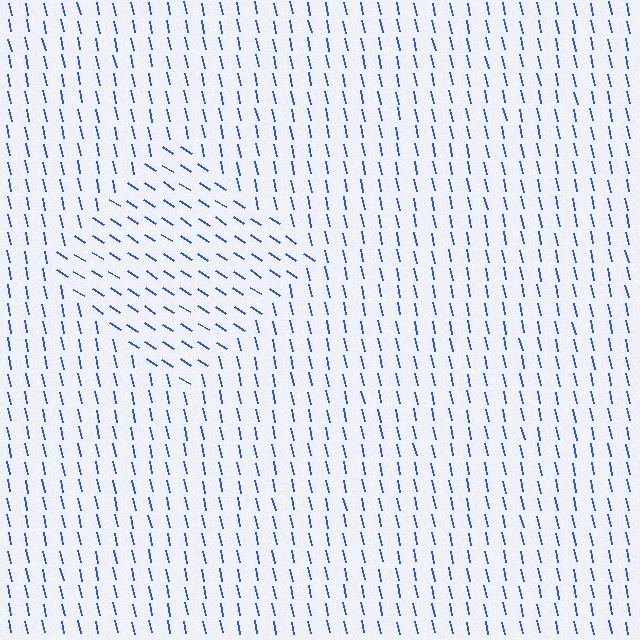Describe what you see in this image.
The image is filled with small blue line segments. A diamond region in the image has lines oriented differently from the surrounding lines, creating a visible texture boundary.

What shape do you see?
I see a diamond.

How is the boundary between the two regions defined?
The boundary is defined purely by a change in line orientation (approximately 45 degrees difference). All lines are the same color and thickness.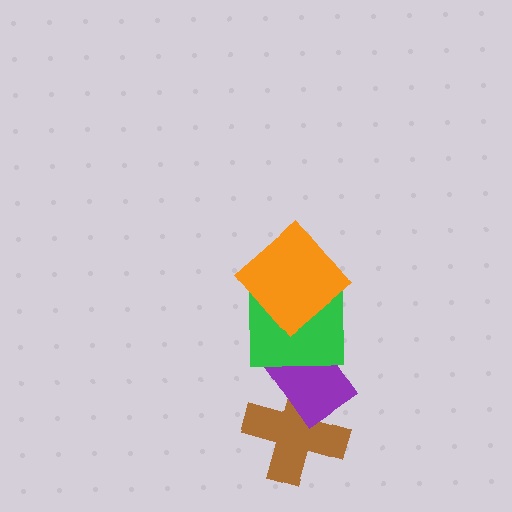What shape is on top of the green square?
The orange diamond is on top of the green square.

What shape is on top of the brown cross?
The purple rectangle is on top of the brown cross.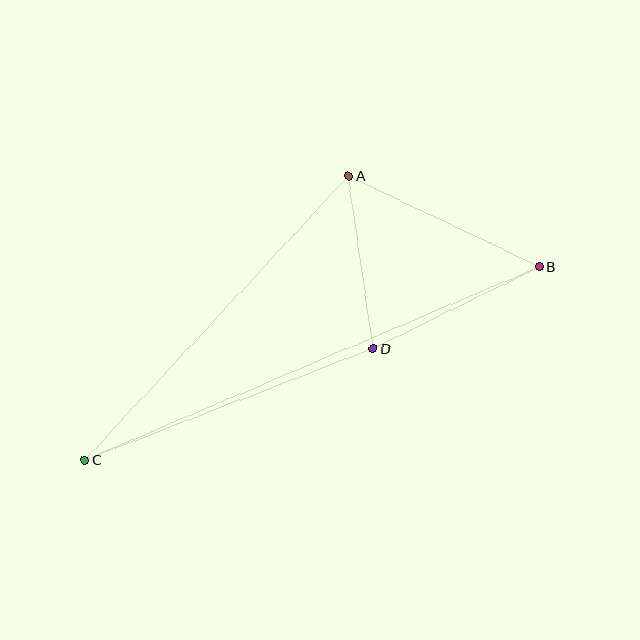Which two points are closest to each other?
Points A and D are closest to each other.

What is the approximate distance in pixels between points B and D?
The distance between B and D is approximately 185 pixels.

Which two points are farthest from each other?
Points B and C are farthest from each other.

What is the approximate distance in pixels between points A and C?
The distance between A and C is approximately 388 pixels.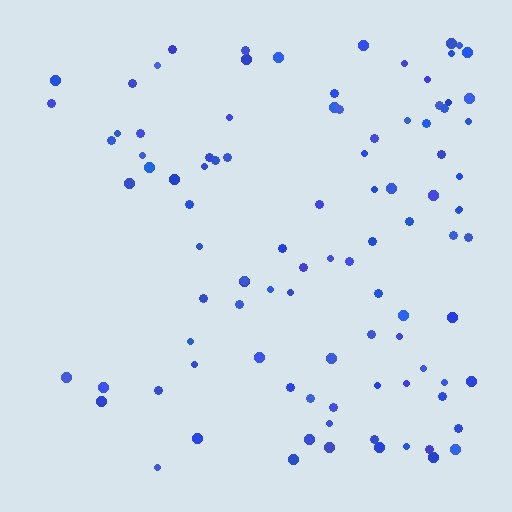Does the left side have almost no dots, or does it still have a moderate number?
Still a moderate number, just noticeably fewer than the right.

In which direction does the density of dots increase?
From left to right, with the right side densest.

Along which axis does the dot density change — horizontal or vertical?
Horizontal.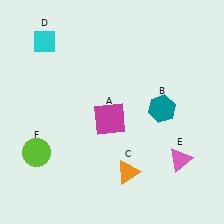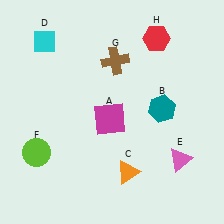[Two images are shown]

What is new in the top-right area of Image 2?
A brown cross (G) was added in the top-right area of Image 2.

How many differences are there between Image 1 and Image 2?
There are 2 differences between the two images.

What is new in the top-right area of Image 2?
A red hexagon (H) was added in the top-right area of Image 2.